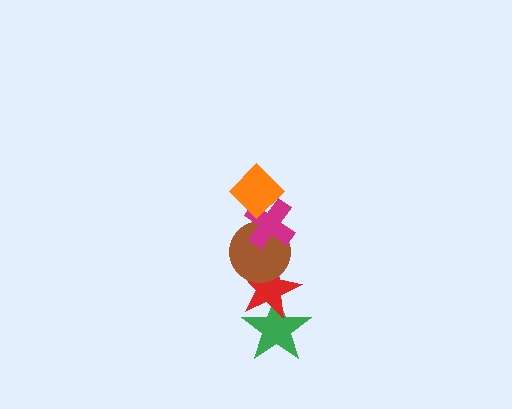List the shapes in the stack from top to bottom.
From top to bottom: the orange diamond, the magenta cross, the brown circle, the red star, the green star.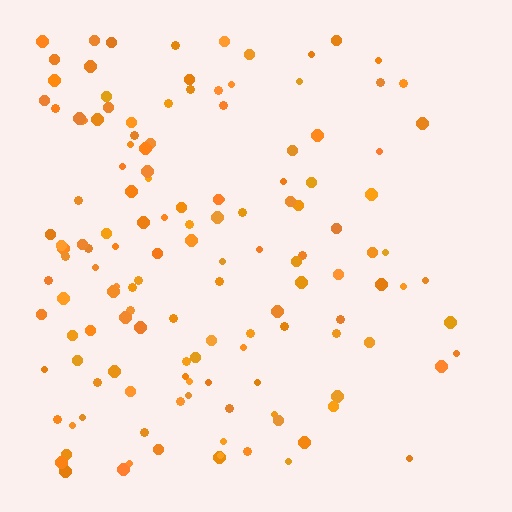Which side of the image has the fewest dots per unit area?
The right.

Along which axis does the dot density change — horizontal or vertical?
Horizontal.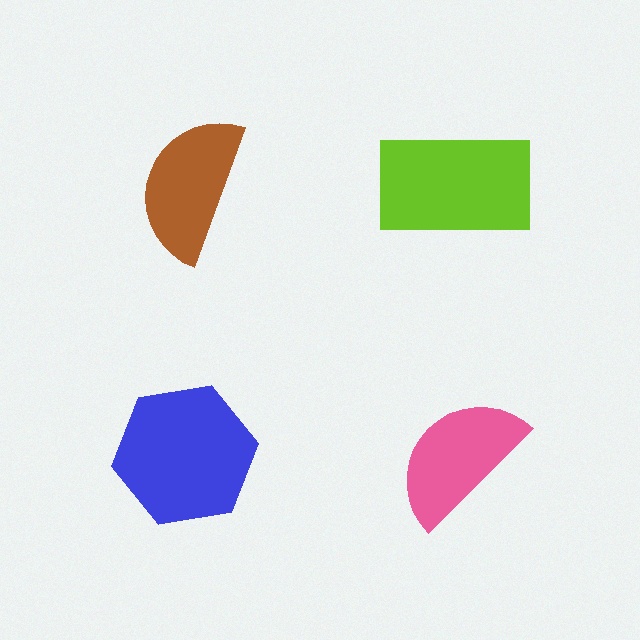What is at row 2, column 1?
A blue hexagon.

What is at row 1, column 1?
A brown semicircle.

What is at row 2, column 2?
A pink semicircle.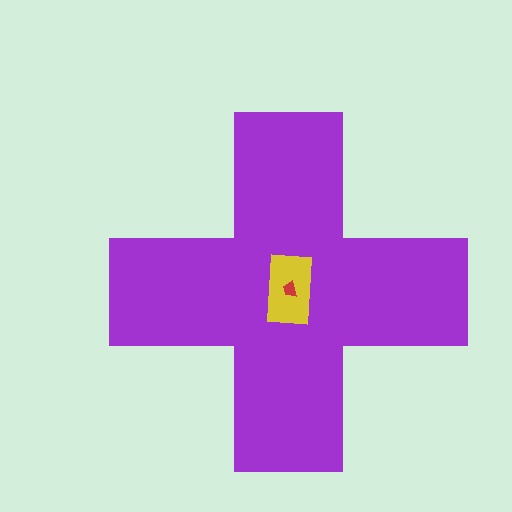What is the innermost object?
The red trapezoid.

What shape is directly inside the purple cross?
The yellow rectangle.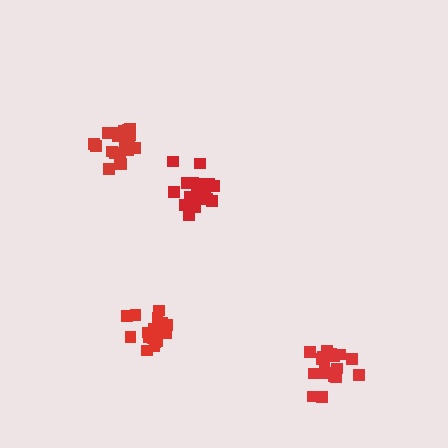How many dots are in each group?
Group 1: 19 dots, Group 2: 17 dots, Group 3: 21 dots, Group 4: 21 dots (78 total).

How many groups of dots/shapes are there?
There are 4 groups.